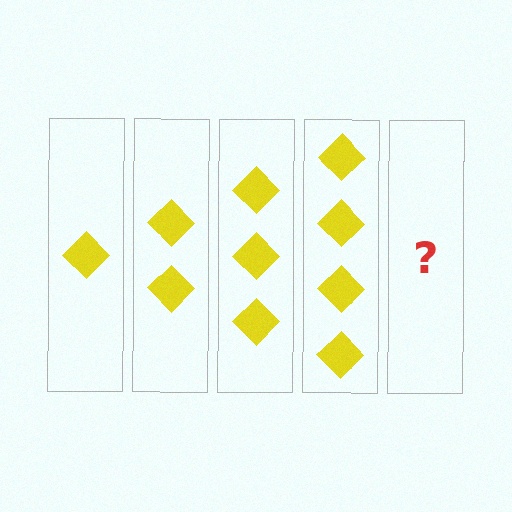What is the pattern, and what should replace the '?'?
The pattern is that each step adds one more diamond. The '?' should be 5 diamonds.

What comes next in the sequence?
The next element should be 5 diamonds.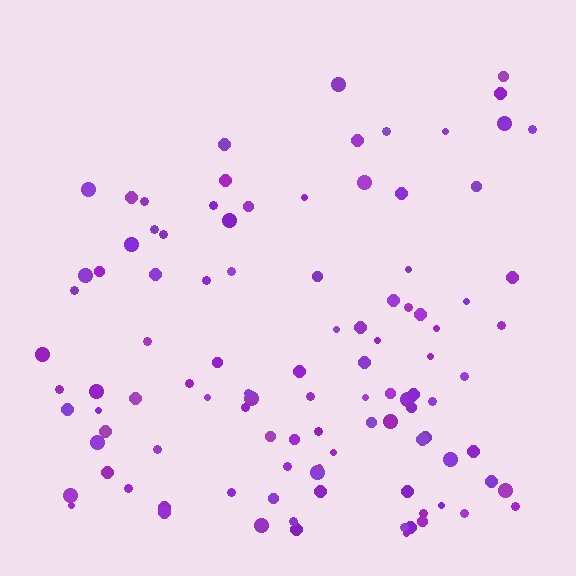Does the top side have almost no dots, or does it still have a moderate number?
Still a moderate number, just noticeably fewer than the bottom.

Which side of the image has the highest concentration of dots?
The bottom.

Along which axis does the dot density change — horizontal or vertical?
Vertical.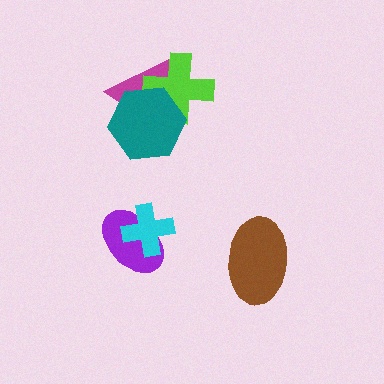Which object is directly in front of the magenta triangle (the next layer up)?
The lime cross is directly in front of the magenta triangle.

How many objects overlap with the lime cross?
2 objects overlap with the lime cross.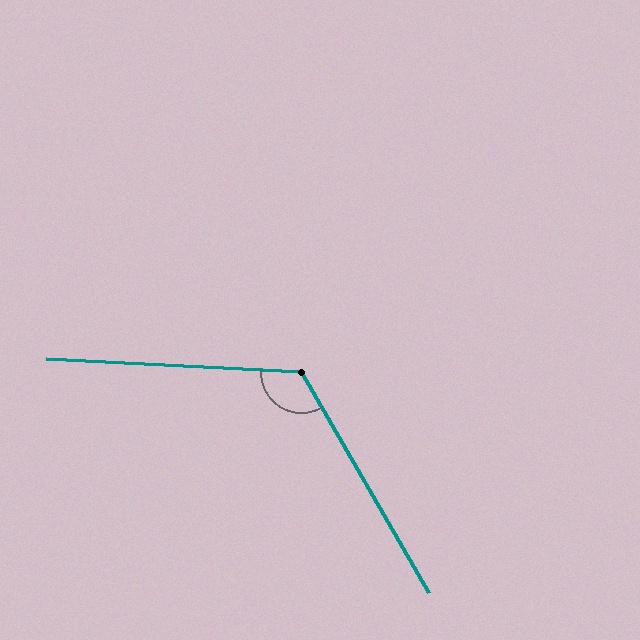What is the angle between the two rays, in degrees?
Approximately 123 degrees.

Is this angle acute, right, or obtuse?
It is obtuse.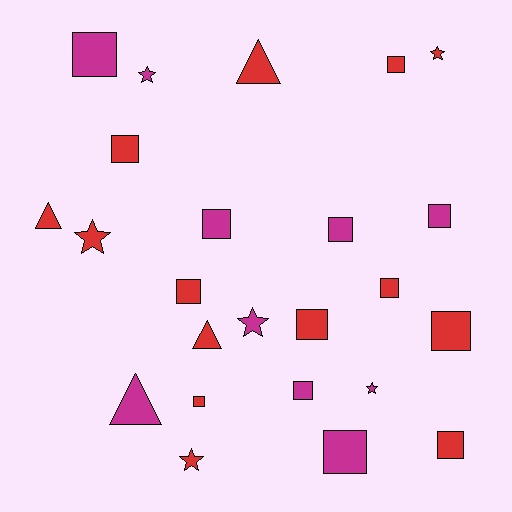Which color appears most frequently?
Red, with 14 objects.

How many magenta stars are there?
There are 3 magenta stars.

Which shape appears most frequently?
Square, with 14 objects.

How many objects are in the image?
There are 24 objects.